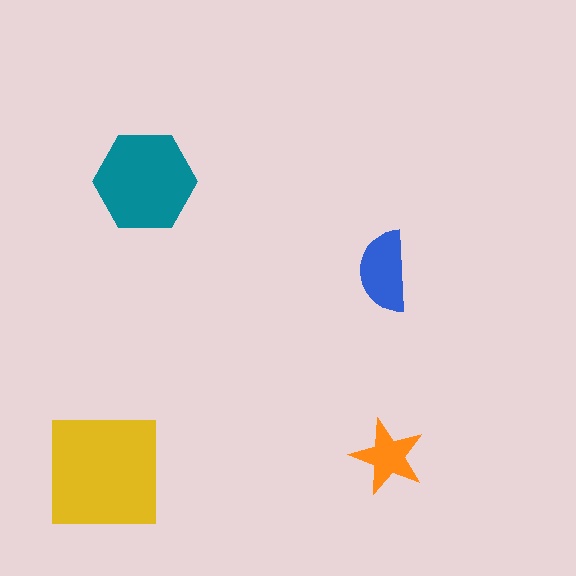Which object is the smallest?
The orange star.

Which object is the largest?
The yellow square.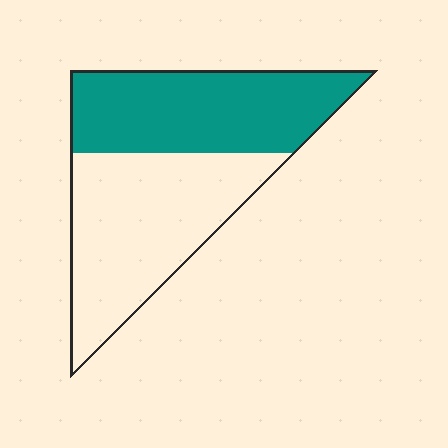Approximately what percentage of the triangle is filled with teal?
Approximately 45%.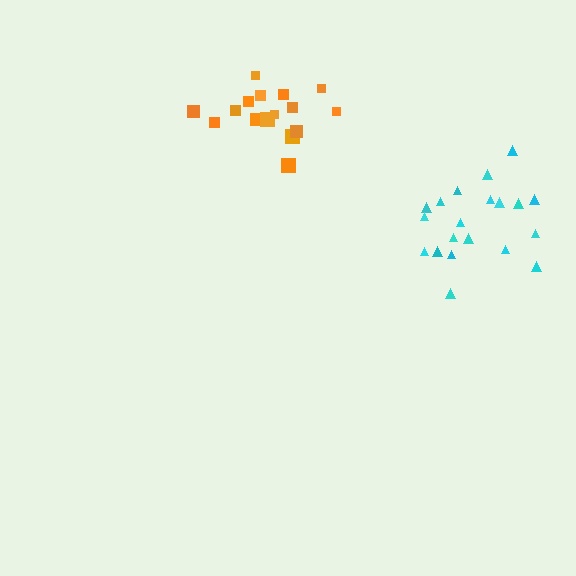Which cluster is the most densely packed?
Cyan.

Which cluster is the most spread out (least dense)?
Orange.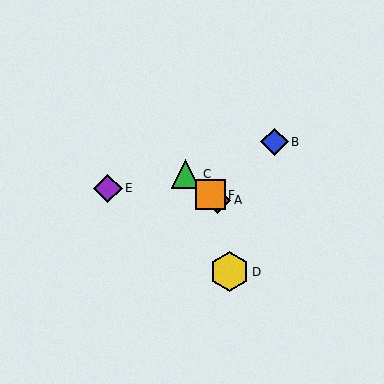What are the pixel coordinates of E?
Object E is at (108, 188).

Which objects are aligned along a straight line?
Objects A, C, F are aligned along a straight line.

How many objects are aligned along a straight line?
3 objects (A, C, F) are aligned along a straight line.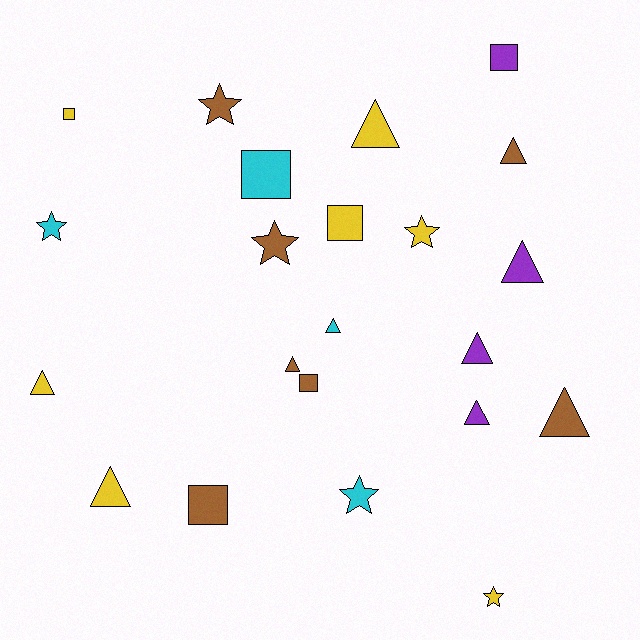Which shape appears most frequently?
Triangle, with 10 objects.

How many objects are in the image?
There are 22 objects.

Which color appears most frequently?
Brown, with 7 objects.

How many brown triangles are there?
There are 3 brown triangles.